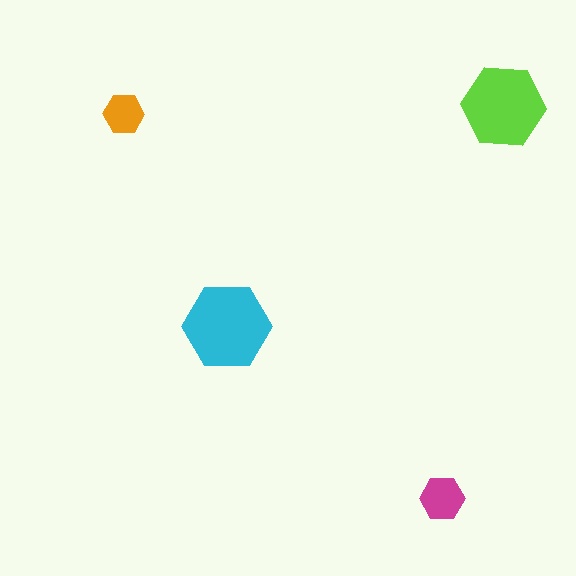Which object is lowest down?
The magenta hexagon is bottommost.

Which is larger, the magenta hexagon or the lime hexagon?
The lime one.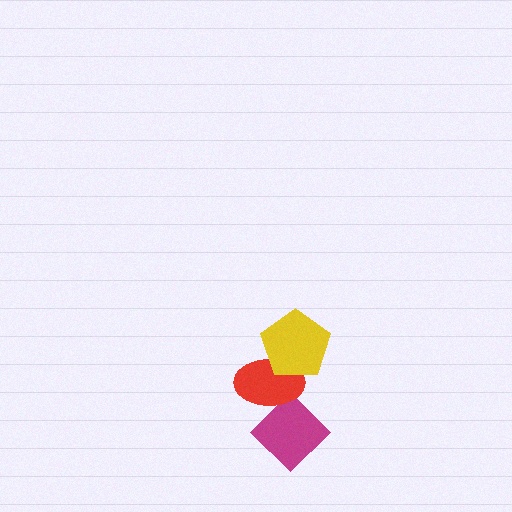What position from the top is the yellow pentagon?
The yellow pentagon is 1st from the top.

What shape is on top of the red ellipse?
The yellow pentagon is on top of the red ellipse.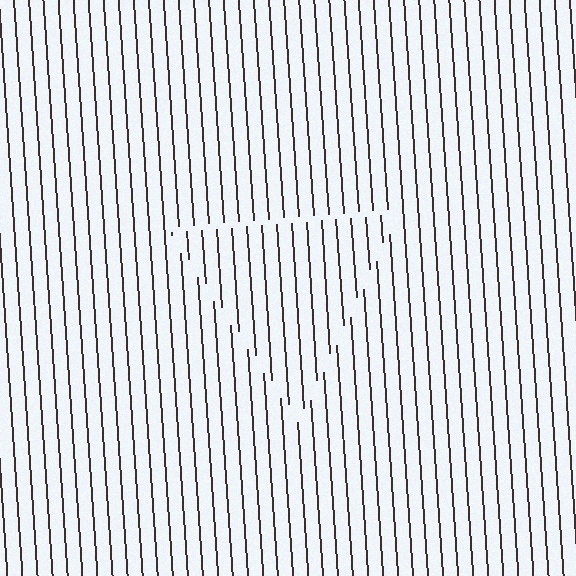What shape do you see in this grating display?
An illusory triangle. The interior of the shape contains the same grating, shifted by half a period — the contour is defined by the phase discontinuity where line-ends from the inner and outer gratings abut.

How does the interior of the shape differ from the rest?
The interior of the shape contains the same grating, shifted by half a period — the contour is defined by the phase discontinuity where line-ends from the inner and outer gratings abut.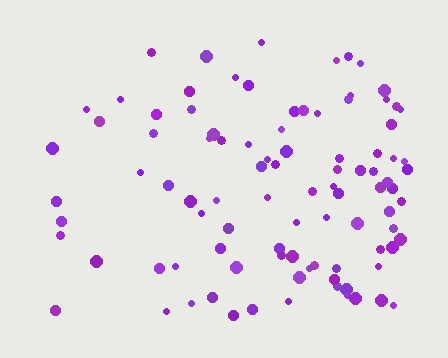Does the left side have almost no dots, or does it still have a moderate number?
Still a moderate number, just noticeably fewer than the right.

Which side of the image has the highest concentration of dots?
The right.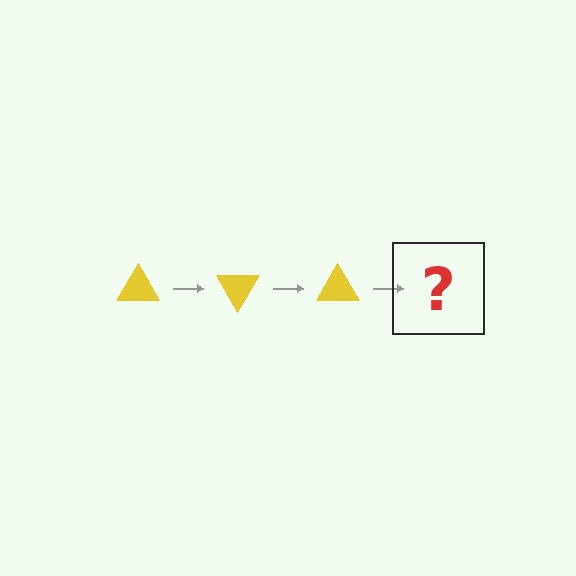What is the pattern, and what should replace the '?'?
The pattern is that the triangle rotates 60 degrees each step. The '?' should be a yellow triangle rotated 180 degrees.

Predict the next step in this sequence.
The next step is a yellow triangle rotated 180 degrees.